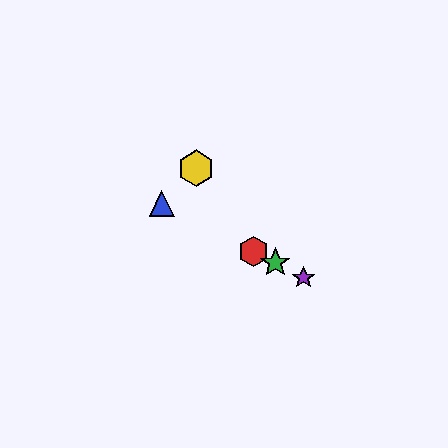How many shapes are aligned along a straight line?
4 shapes (the red hexagon, the blue triangle, the green star, the purple star) are aligned along a straight line.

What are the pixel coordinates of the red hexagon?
The red hexagon is at (254, 252).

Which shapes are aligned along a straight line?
The red hexagon, the blue triangle, the green star, the purple star are aligned along a straight line.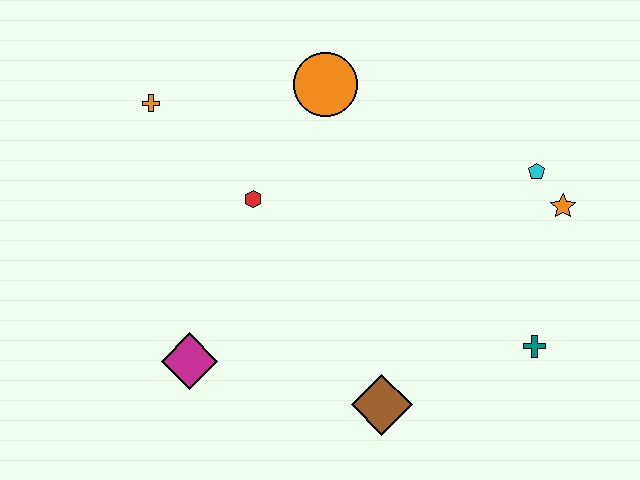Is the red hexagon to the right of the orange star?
No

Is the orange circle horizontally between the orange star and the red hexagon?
Yes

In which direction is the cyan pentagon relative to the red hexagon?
The cyan pentagon is to the right of the red hexagon.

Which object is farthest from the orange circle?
The teal cross is farthest from the orange circle.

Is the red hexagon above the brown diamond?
Yes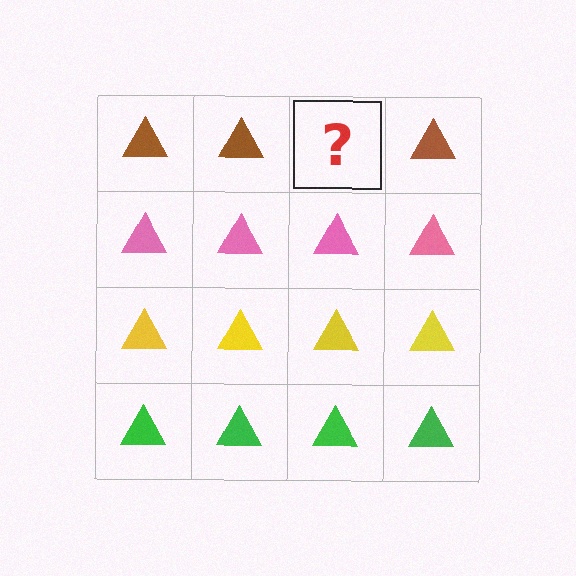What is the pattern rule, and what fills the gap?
The rule is that each row has a consistent color. The gap should be filled with a brown triangle.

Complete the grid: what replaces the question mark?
The question mark should be replaced with a brown triangle.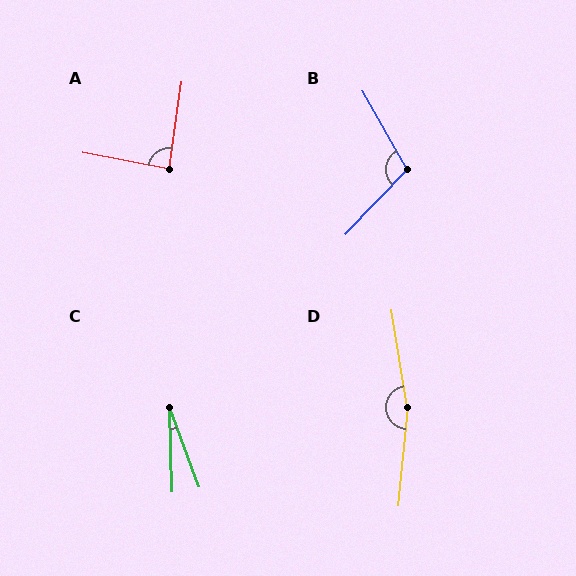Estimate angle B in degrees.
Approximately 107 degrees.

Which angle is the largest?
D, at approximately 166 degrees.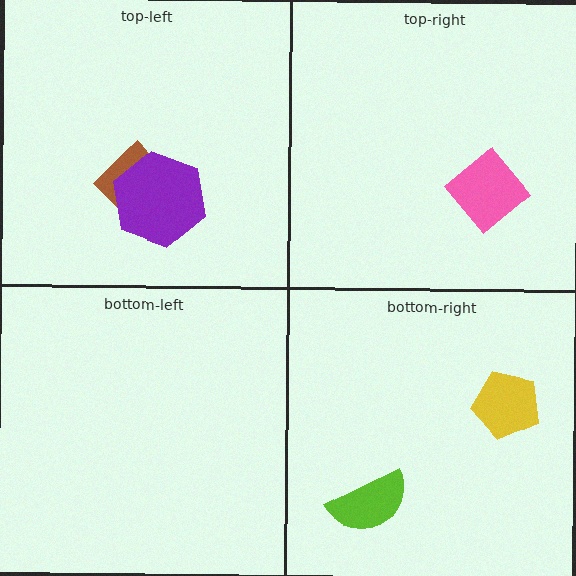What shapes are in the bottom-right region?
The yellow pentagon, the lime semicircle.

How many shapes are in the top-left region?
2.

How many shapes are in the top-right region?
1.